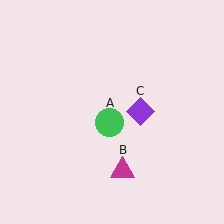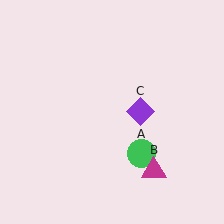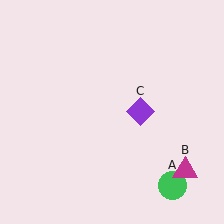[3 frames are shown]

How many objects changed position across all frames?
2 objects changed position: green circle (object A), magenta triangle (object B).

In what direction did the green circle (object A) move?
The green circle (object A) moved down and to the right.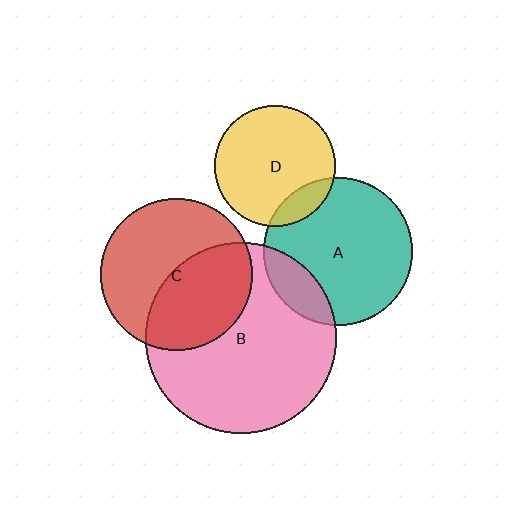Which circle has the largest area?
Circle B (pink).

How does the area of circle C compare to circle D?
Approximately 1.6 times.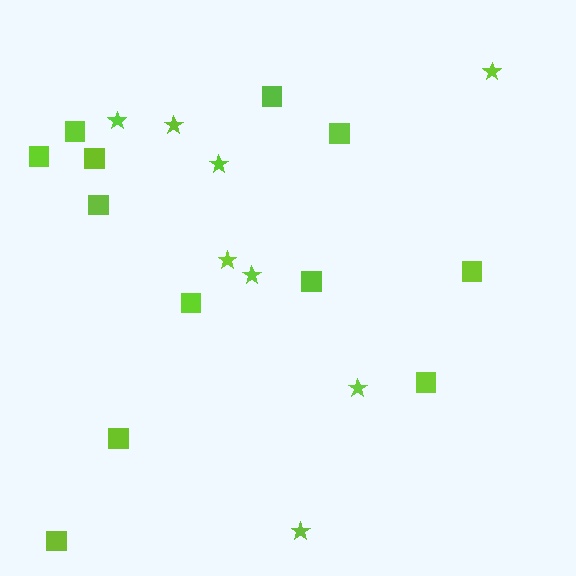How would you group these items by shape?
There are 2 groups: one group of squares (12) and one group of stars (8).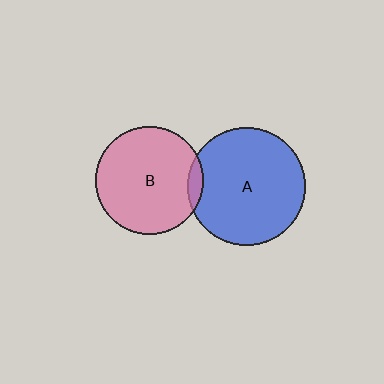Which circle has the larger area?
Circle A (blue).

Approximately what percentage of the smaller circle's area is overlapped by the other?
Approximately 5%.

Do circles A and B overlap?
Yes.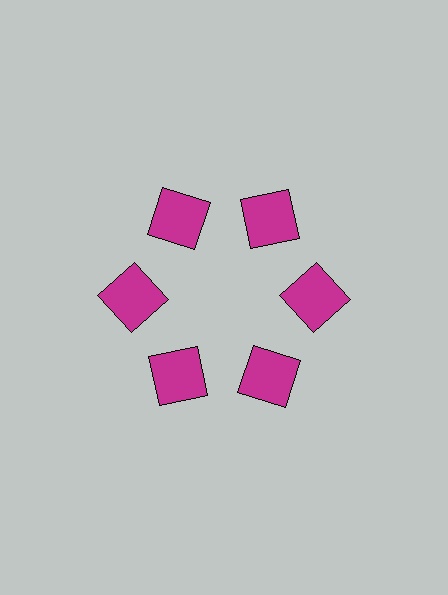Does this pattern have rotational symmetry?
Yes, this pattern has 6-fold rotational symmetry. It looks the same after rotating 60 degrees around the center.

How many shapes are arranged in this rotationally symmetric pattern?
There are 6 shapes, arranged in 6 groups of 1.